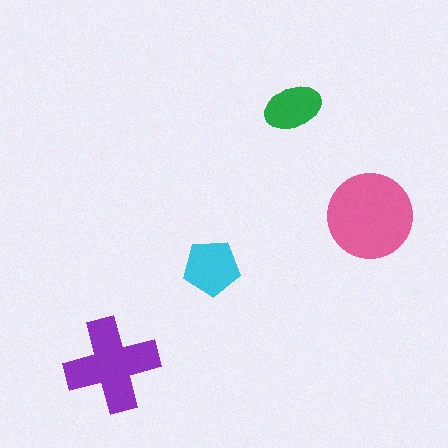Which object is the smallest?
The green ellipse.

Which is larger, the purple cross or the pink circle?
The pink circle.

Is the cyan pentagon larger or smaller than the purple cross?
Smaller.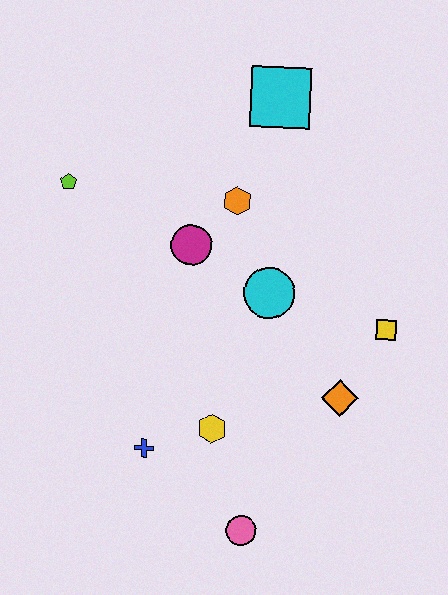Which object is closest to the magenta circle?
The orange hexagon is closest to the magenta circle.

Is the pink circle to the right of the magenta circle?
Yes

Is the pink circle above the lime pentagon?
No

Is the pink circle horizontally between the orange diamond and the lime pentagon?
Yes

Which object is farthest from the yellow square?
The lime pentagon is farthest from the yellow square.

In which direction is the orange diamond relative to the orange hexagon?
The orange diamond is below the orange hexagon.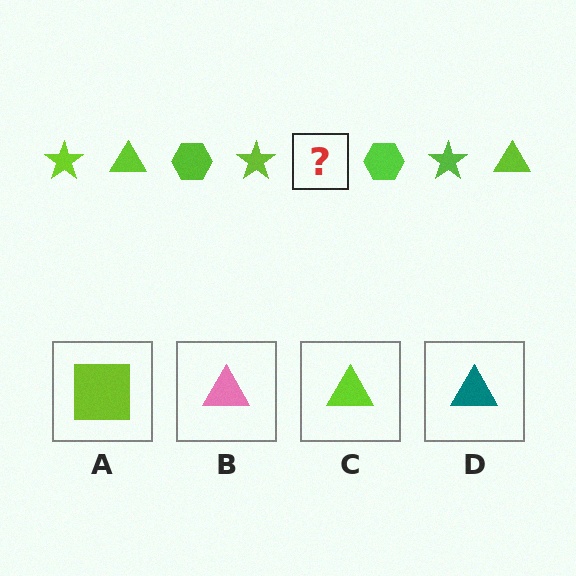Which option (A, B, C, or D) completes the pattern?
C.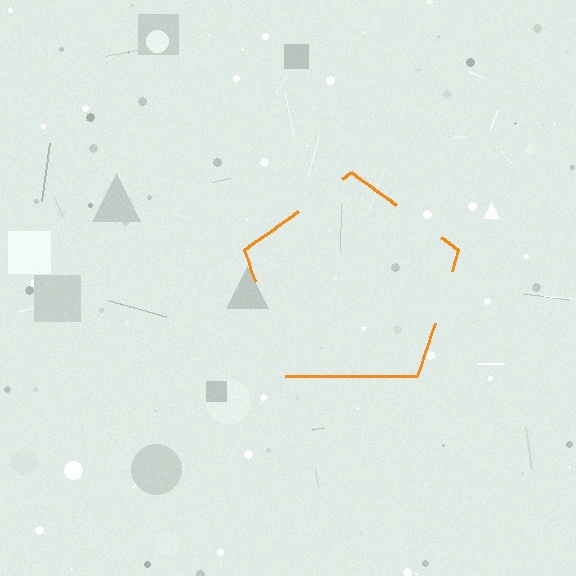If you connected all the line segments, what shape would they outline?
They would outline a pentagon.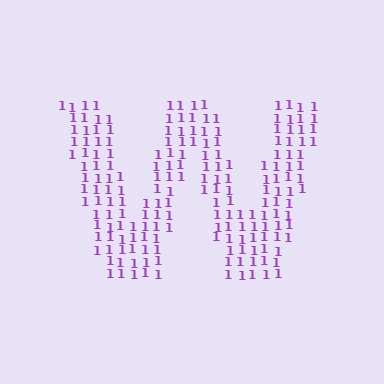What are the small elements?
The small elements are digit 1's.